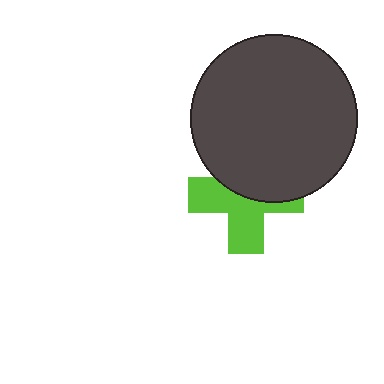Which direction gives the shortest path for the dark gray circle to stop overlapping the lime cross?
Moving up gives the shortest separation.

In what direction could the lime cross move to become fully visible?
The lime cross could move down. That would shift it out from behind the dark gray circle entirely.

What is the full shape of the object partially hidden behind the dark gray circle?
The partially hidden object is a lime cross.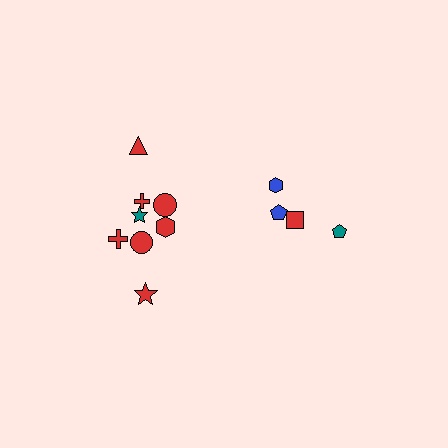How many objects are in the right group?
There are 4 objects.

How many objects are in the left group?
There are 8 objects.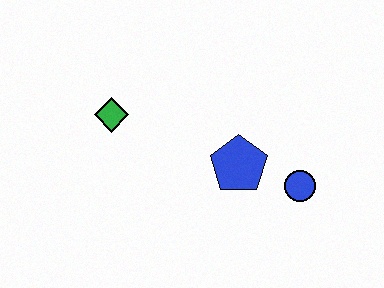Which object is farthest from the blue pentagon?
The green diamond is farthest from the blue pentagon.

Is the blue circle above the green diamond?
No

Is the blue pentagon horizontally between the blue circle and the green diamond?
Yes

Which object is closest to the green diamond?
The blue pentagon is closest to the green diamond.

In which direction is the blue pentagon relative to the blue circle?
The blue pentagon is to the left of the blue circle.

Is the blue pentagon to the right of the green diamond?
Yes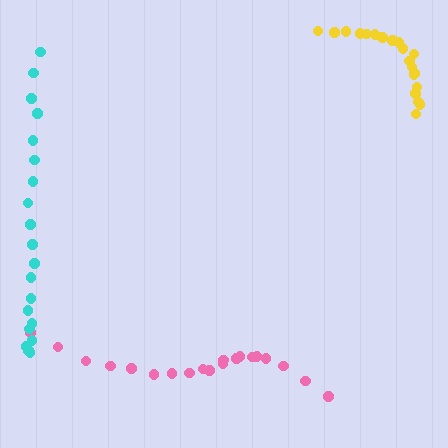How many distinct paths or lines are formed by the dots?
There are 3 distinct paths.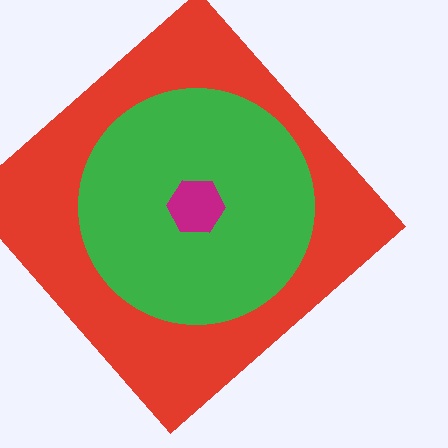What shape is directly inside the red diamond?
The green circle.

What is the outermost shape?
The red diamond.